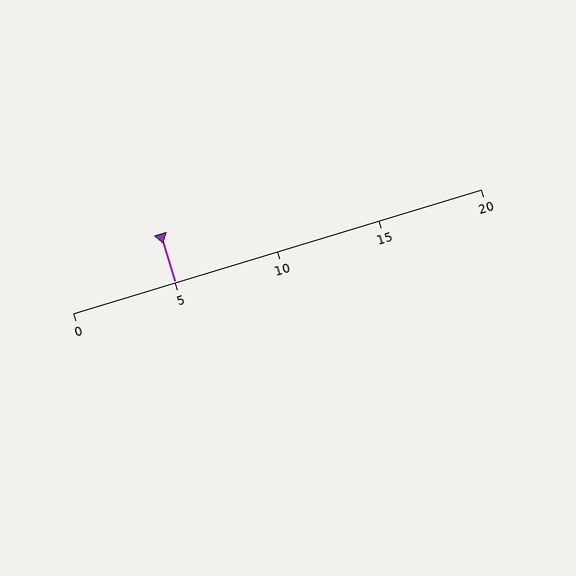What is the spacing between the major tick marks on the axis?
The major ticks are spaced 5 apart.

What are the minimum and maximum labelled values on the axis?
The axis runs from 0 to 20.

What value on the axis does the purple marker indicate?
The marker indicates approximately 5.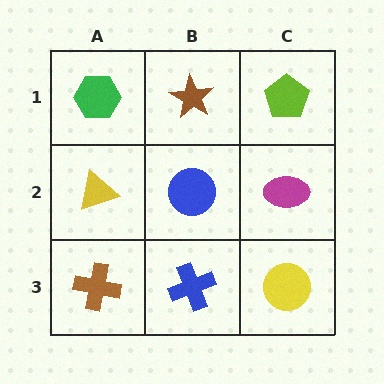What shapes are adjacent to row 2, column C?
A lime pentagon (row 1, column C), a yellow circle (row 3, column C), a blue circle (row 2, column B).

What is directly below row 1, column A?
A yellow triangle.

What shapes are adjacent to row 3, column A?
A yellow triangle (row 2, column A), a blue cross (row 3, column B).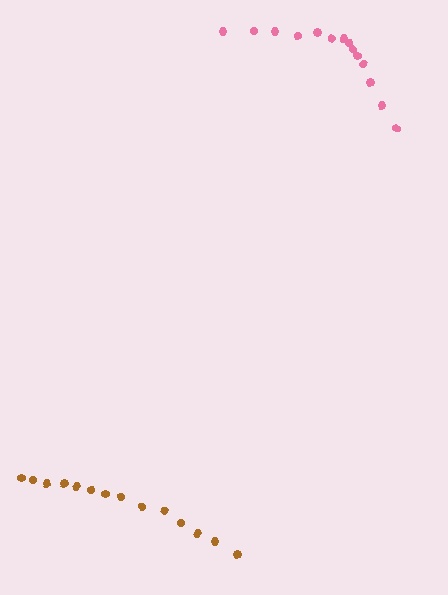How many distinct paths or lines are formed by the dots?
There are 2 distinct paths.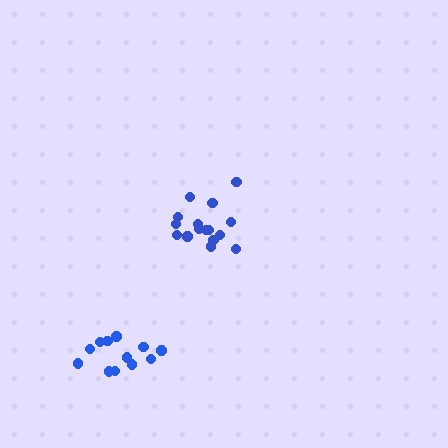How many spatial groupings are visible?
There are 2 spatial groupings.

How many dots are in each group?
Group 1: 16 dots, Group 2: 12 dots (28 total).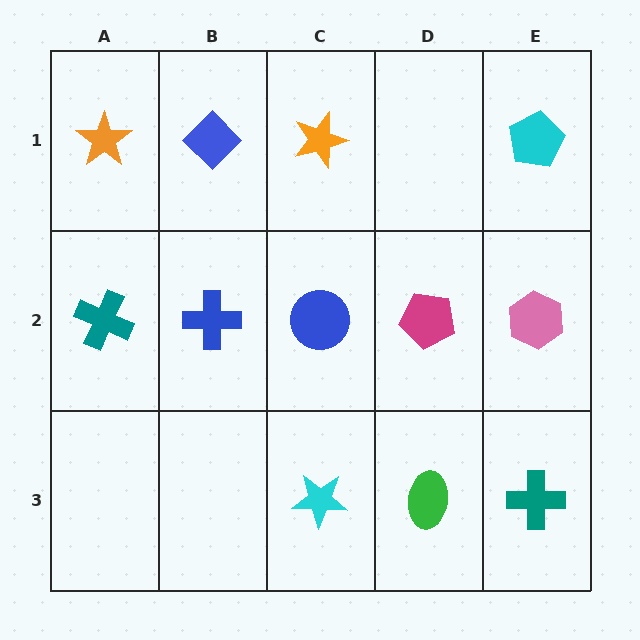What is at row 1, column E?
A cyan pentagon.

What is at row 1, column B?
A blue diamond.